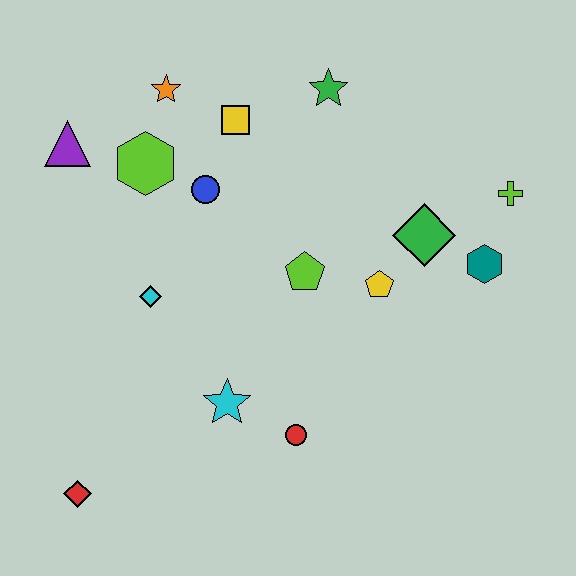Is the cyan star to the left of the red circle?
Yes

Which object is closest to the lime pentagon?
The yellow pentagon is closest to the lime pentagon.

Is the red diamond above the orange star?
No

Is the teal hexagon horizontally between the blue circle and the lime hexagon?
No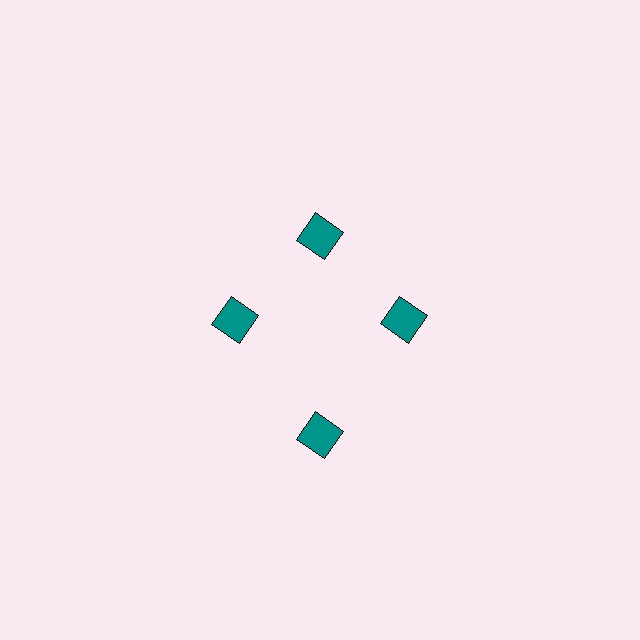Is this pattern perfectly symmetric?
No. The 4 teal diamonds are arranged in a ring, but one element near the 6 o'clock position is pushed outward from the center, breaking the 4-fold rotational symmetry.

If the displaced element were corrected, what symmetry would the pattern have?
It would have 4-fold rotational symmetry — the pattern would map onto itself every 90 degrees.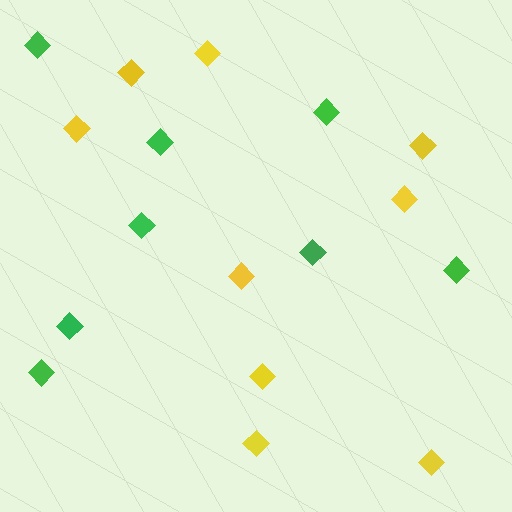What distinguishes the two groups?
There are 2 groups: one group of yellow diamonds (9) and one group of green diamonds (8).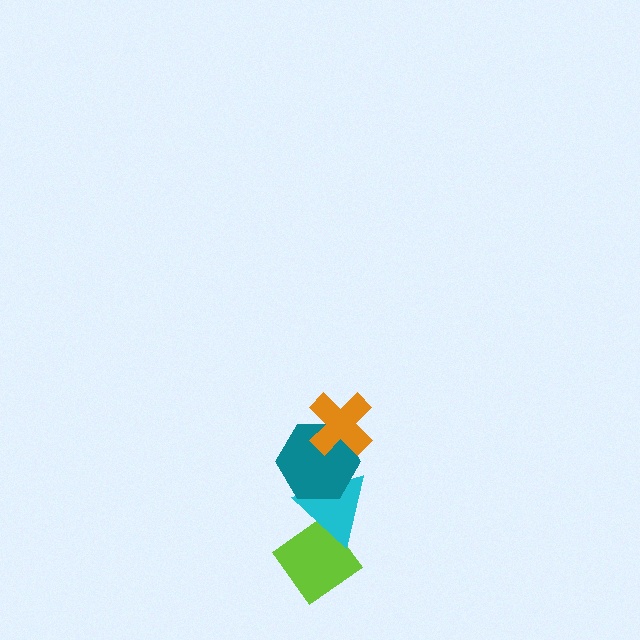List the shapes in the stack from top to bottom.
From top to bottom: the orange cross, the teal hexagon, the cyan triangle, the lime diamond.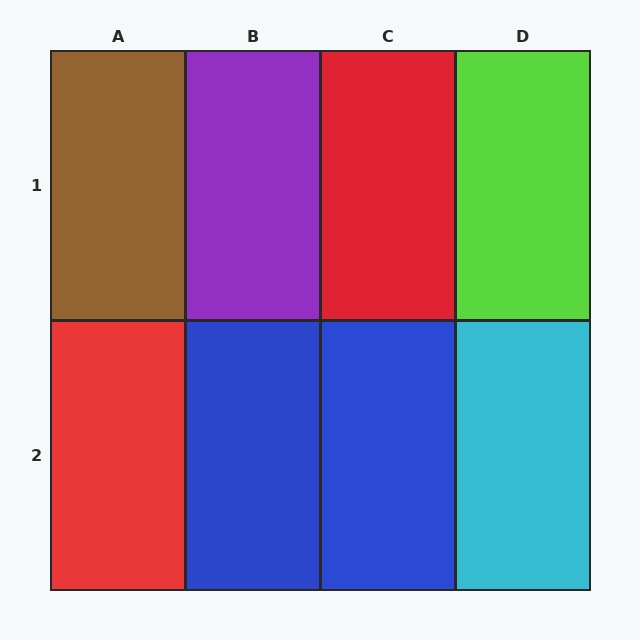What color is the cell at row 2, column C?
Blue.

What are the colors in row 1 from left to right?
Brown, purple, red, lime.